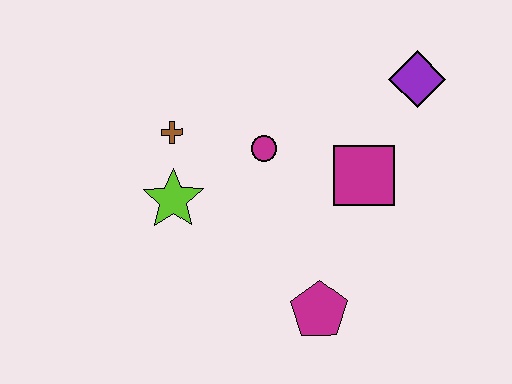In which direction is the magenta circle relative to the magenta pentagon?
The magenta circle is above the magenta pentagon.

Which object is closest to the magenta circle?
The brown cross is closest to the magenta circle.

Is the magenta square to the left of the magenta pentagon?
No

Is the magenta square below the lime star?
No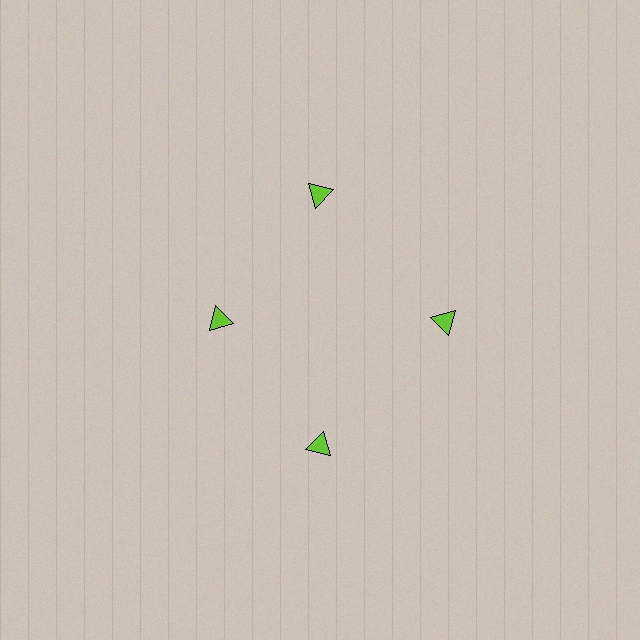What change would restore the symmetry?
The symmetry would be restored by moving it outward, back onto the ring so that all 4 triangles sit at equal angles and equal distance from the center.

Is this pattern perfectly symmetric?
No. The 4 lime triangles are arranged in a ring, but one element near the 9 o'clock position is pulled inward toward the center, breaking the 4-fold rotational symmetry.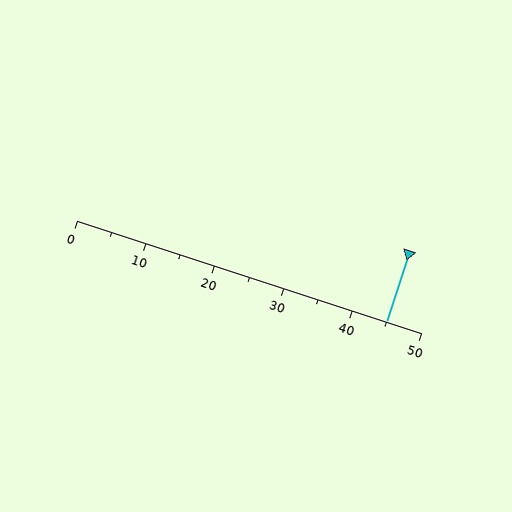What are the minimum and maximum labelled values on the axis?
The axis runs from 0 to 50.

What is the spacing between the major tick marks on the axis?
The major ticks are spaced 10 apart.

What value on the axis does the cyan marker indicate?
The marker indicates approximately 45.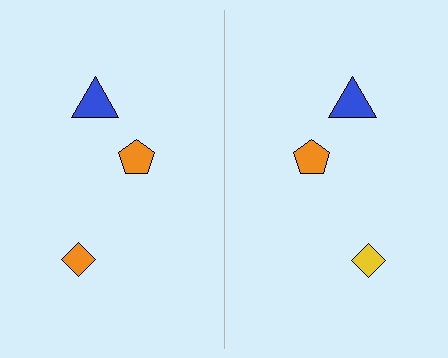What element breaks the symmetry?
The yellow diamond on the right side breaks the symmetry — its mirror counterpart is orange.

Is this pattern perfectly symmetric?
No, the pattern is not perfectly symmetric. The yellow diamond on the right side breaks the symmetry — its mirror counterpart is orange.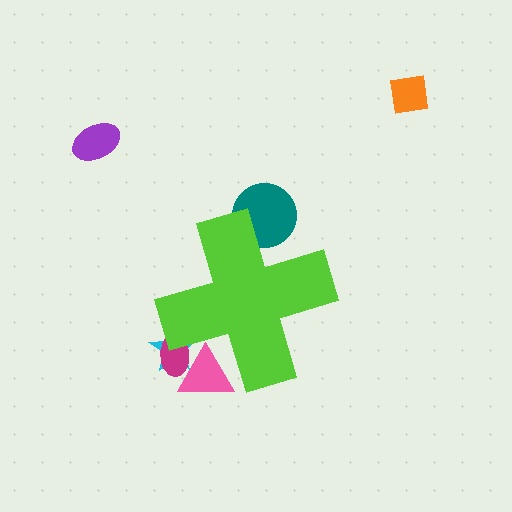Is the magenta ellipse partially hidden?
Yes, the magenta ellipse is partially hidden behind the lime cross.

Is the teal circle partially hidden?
Yes, the teal circle is partially hidden behind the lime cross.